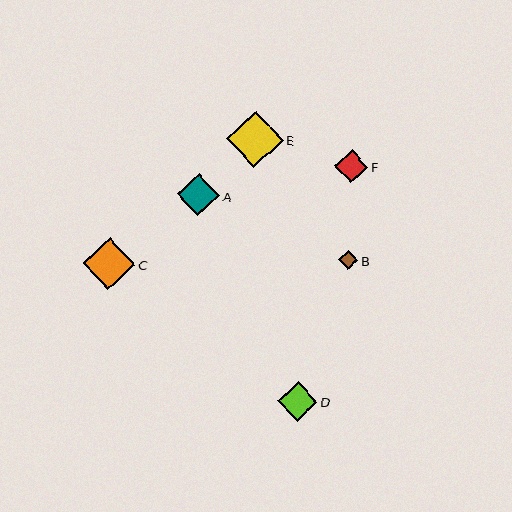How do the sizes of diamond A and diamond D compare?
Diamond A and diamond D are approximately the same size.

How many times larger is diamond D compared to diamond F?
Diamond D is approximately 1.2 times the size of diamond F.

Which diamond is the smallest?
Diamond B is the smallest with a size of approximately 19 pixels.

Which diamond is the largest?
Diamond E is the largest with a size of approximately 56 pixels.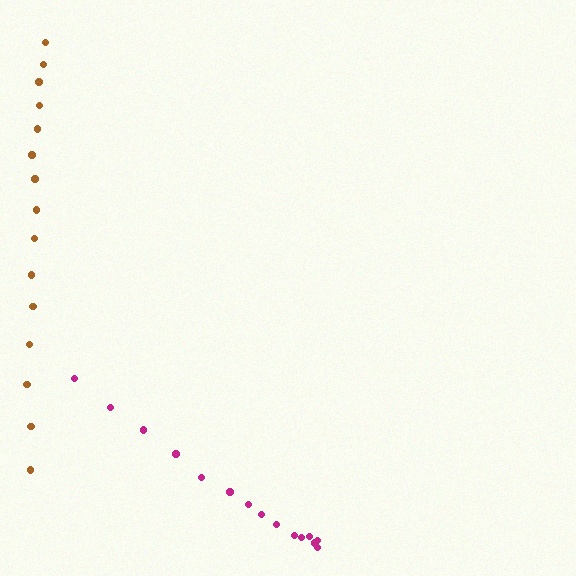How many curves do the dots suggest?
There are 2 distinct paths.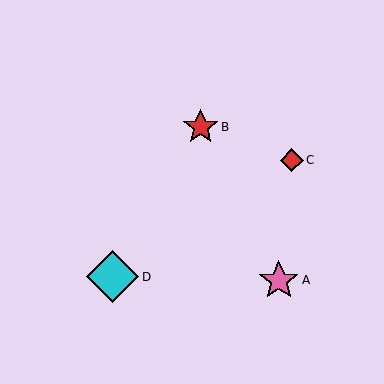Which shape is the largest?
The cyan diamond (labeled D) is the largest.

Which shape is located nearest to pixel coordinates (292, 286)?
The pink star (labeled A) at (279, 280) is nearest to that location.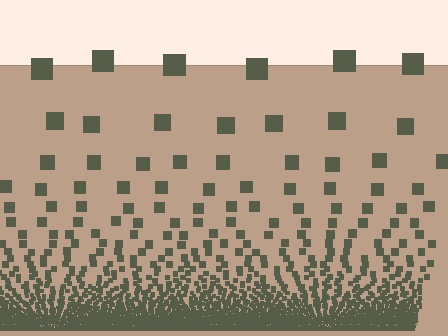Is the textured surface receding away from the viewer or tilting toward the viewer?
The surface appears to tilt toward the viewer. Texture elements get larger and sparser toward the top.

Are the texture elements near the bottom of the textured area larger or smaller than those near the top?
Smaller. The gradient is inverted — elements near the bottom are smaller and denser.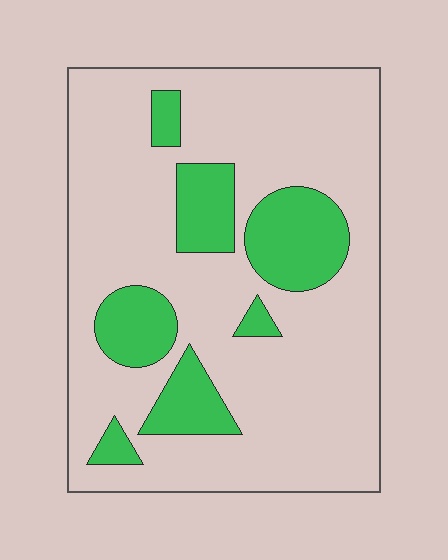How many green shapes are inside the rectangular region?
7.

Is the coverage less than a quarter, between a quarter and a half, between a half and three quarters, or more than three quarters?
Less than a quarter.